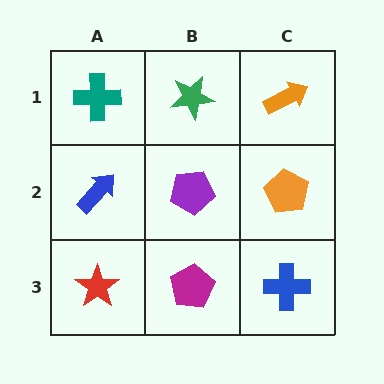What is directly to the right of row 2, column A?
A purple pentagon.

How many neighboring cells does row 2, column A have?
3.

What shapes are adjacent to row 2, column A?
A teal cross (row 1, column A), a red star (row 3, column A), a purple pentagon (row 2, column B).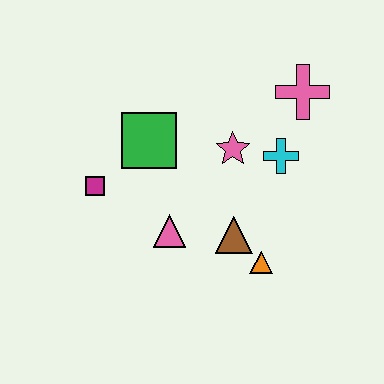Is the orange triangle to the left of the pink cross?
Yes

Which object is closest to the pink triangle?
The brown triangle is closest to the pink triangle.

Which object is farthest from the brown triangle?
The pink cross is farthest from the brown triangle.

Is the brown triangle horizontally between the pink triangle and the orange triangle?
Yes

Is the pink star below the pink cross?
Yes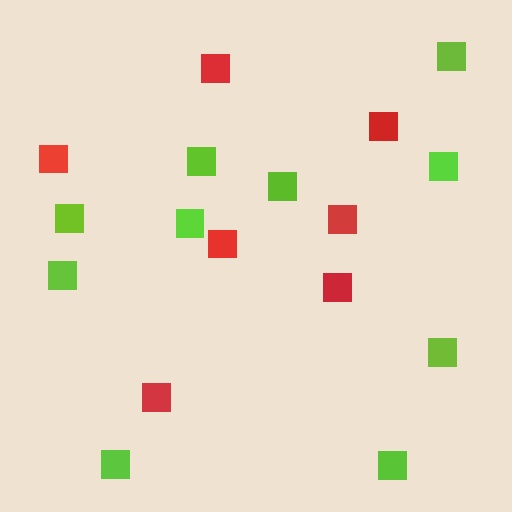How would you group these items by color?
There are 2 groups: one group of red squares (7) and one group of lime squares (10).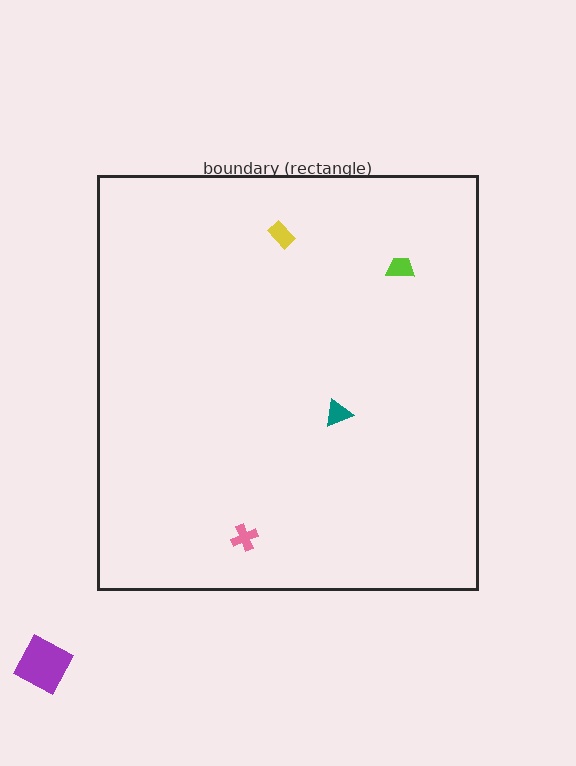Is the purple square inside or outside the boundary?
Outside.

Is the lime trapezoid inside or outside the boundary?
Inside.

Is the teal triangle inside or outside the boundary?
Inside.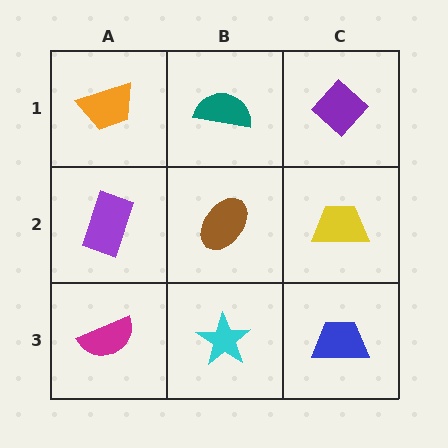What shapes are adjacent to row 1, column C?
A yellow trapezoid (row 2, column C), a teal semicircle (row 1, column B).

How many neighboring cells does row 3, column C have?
2.